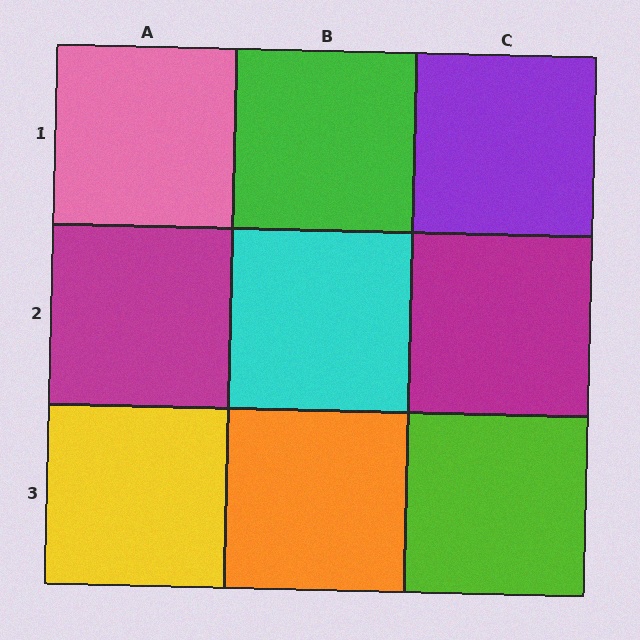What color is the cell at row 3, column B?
Orange.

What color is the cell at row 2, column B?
Cyan.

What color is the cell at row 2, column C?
Magenta.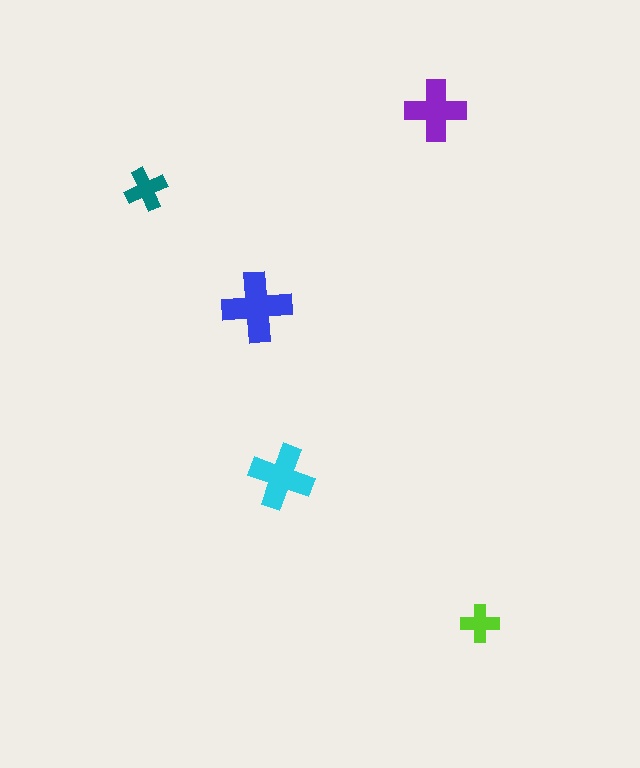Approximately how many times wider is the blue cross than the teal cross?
About 1.5 times wider.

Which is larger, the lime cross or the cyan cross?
The cyan one.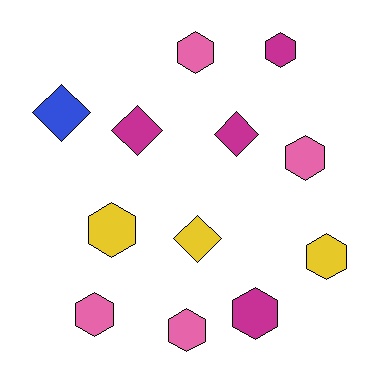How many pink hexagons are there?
There are 4 pink hexagons.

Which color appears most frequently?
Pink, with 4 objects.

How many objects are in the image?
There are 12 objects.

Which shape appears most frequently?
Hexagon, with 8 objects.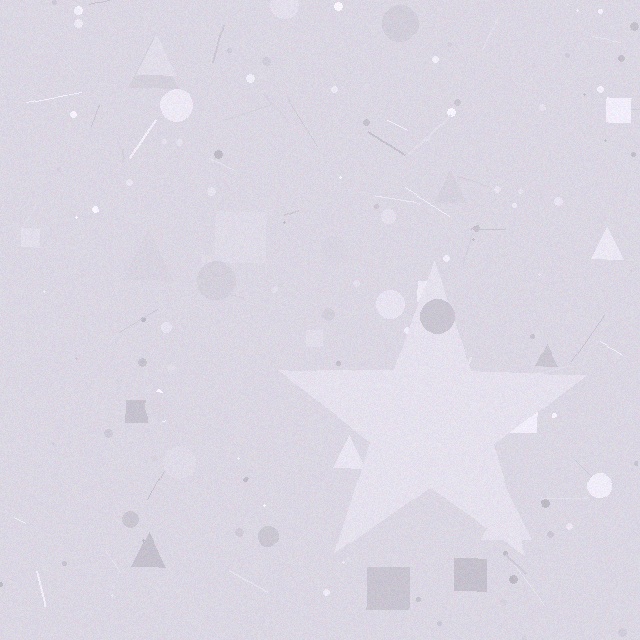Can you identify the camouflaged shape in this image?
The camouflaged shape is a star.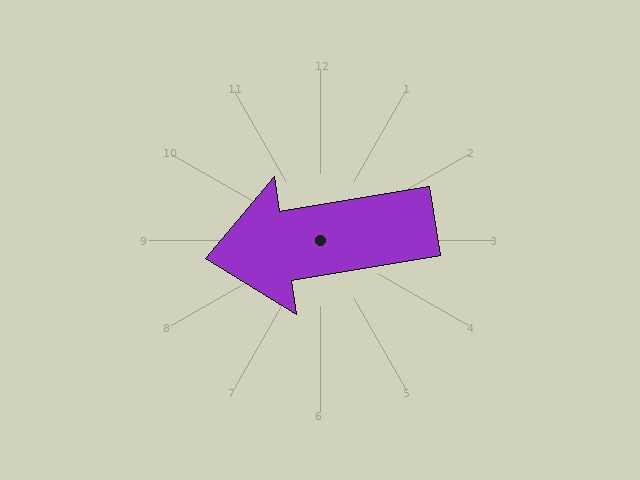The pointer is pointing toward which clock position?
Roughly 9 o'clock.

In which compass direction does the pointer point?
West.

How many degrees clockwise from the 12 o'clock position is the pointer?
Approximately 261 degrees.